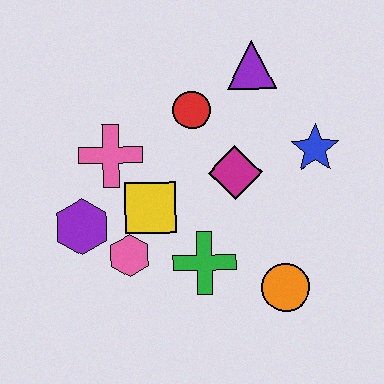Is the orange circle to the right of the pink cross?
Yes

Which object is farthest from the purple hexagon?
The blue star is farthest from the purple hexagon.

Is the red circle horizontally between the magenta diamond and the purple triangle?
No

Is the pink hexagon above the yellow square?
No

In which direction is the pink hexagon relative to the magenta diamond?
The pink hexagon is to the left of the magenta diamond.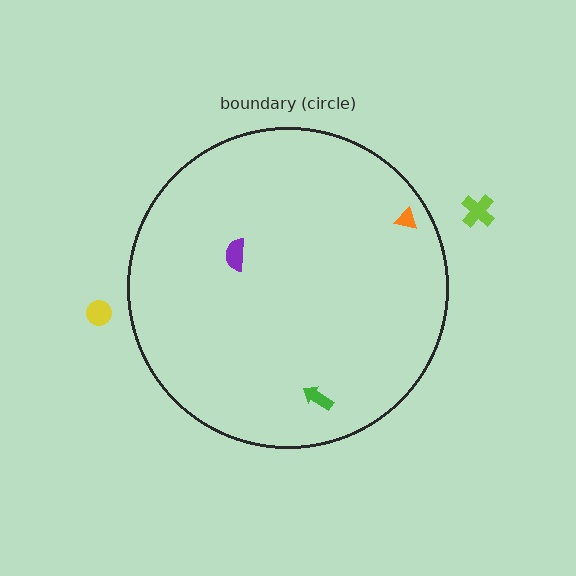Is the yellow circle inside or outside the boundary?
Outside.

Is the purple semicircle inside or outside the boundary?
Inside.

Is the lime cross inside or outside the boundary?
Outside.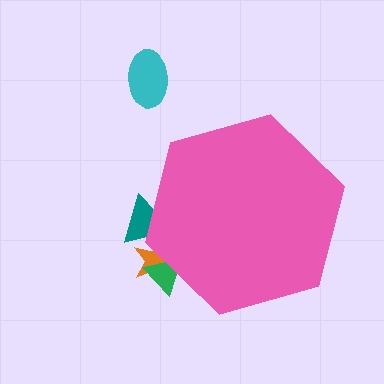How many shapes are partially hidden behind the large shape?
3 shapes are partially hidden.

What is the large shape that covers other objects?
A pink hexagon.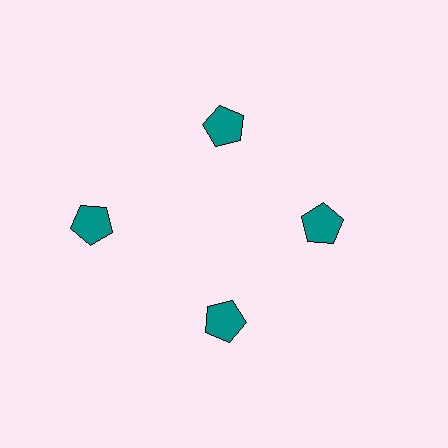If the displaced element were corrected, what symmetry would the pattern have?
It would have 4-fold rotational symmetry — the pattern would map onto itself every 90 degrees.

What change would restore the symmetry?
The symmetry would be restored by moving it inward, back onto the ring so that all 4 pentagons sit at equal angles and equal distance from the center.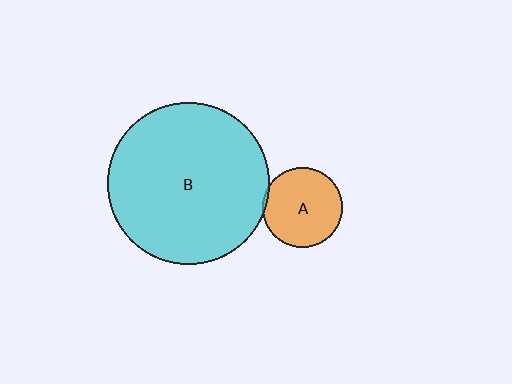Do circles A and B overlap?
Yes.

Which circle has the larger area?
Circle B (cyan).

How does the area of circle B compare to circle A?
Approximately 4.1 times.